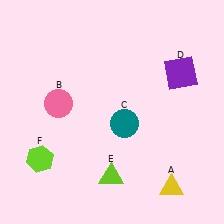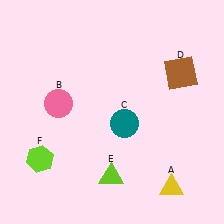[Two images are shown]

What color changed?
The square (D) changed from purple in Image 1 to brown in Image 2.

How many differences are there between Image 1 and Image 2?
There is 1 difference between the two images.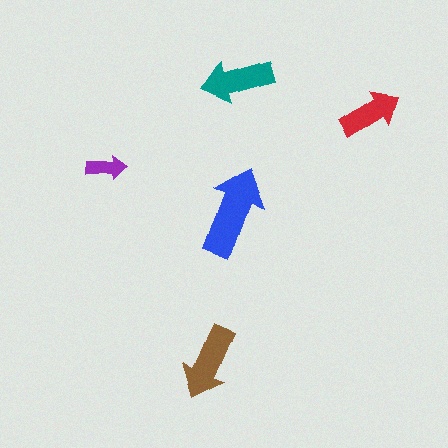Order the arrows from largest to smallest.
the blue one, the brown one, the teal one, the red one, the purple one.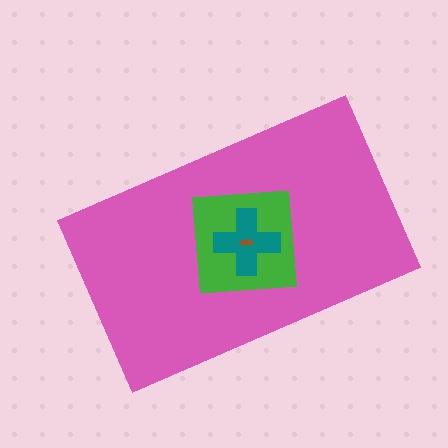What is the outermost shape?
The pink rectangle.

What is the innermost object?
The brown arrow.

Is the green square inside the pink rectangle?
Yes.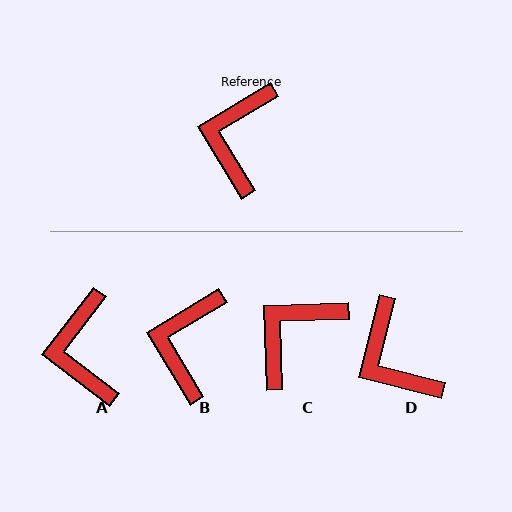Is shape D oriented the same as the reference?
No, it is off by about 44 degrees.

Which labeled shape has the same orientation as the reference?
B.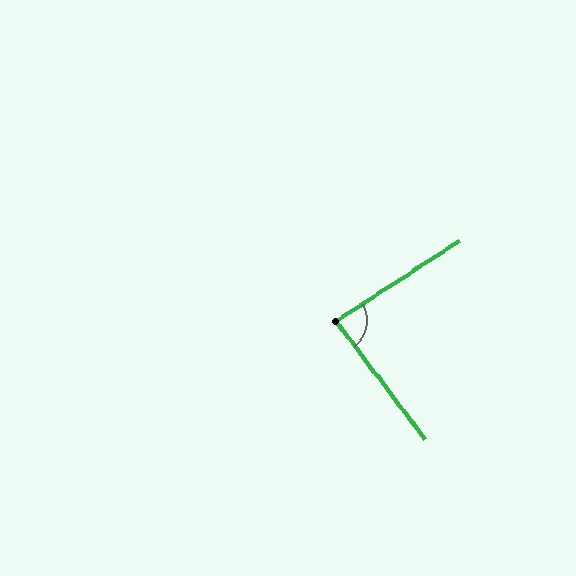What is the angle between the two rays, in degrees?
Approximately 86 degrees.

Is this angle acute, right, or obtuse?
It is approximately a right angle.